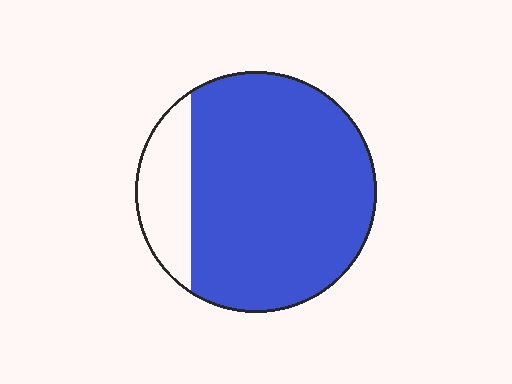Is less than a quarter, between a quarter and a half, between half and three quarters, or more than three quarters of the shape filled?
More than three quarters.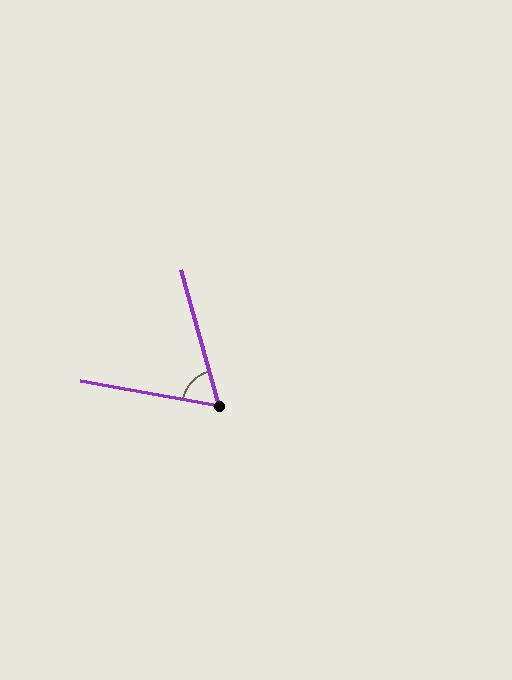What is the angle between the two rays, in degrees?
Approximately 64 degrees.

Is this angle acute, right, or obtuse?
It is acute.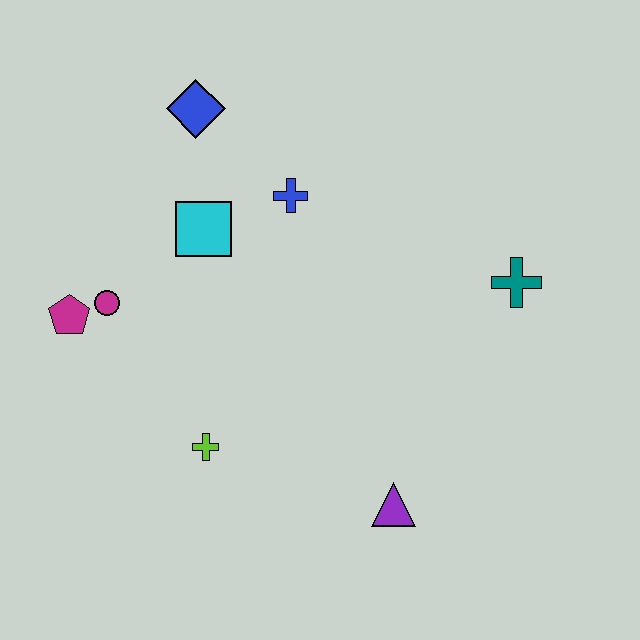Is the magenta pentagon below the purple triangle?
No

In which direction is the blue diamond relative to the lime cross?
The blue diamond is above the lime cross.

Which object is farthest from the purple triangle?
The blue diamond is farthest from the purple triangle.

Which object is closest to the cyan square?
The blue cross is closest to the cyan square.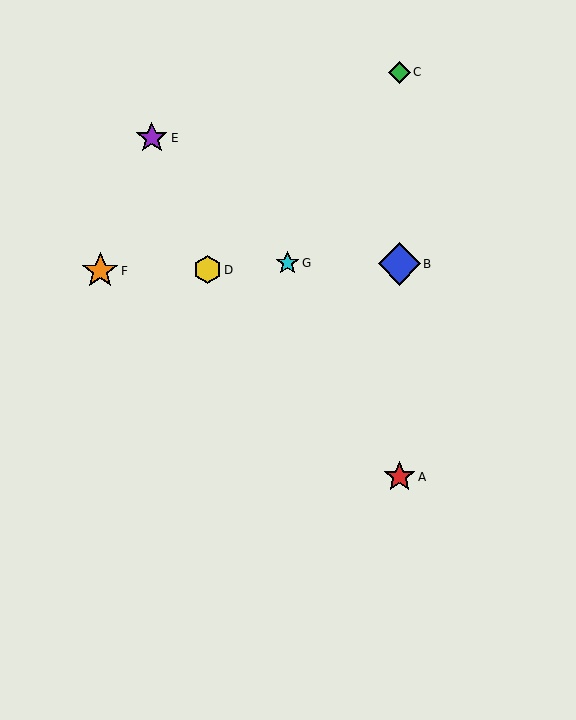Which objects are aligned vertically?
Objects A, B, C are aligned vertically.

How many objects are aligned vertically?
3 objects (A, B, C) are aligned vertically.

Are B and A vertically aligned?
Yes, both are at x≈399.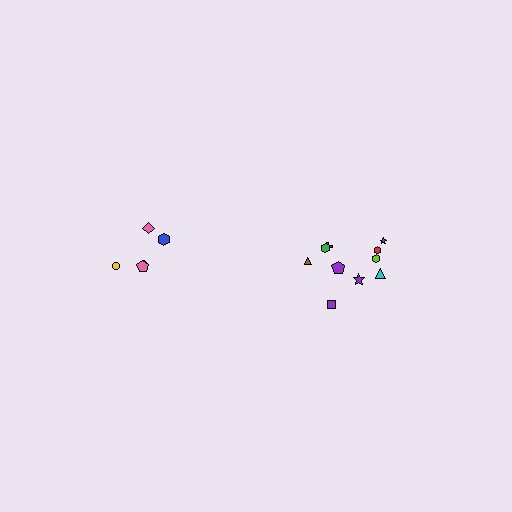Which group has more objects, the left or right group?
The right group.